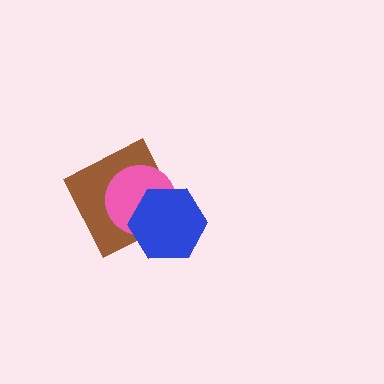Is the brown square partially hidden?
Yes, it is partially covered by another shape.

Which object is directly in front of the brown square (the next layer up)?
The pink circle is directly in front of the brown square.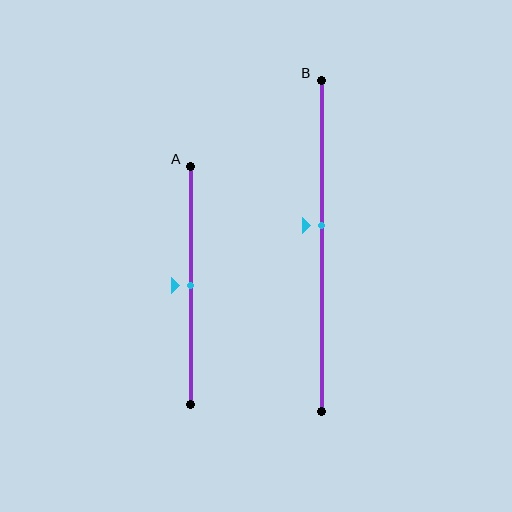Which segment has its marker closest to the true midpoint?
Segment A has its marker closest to the true midpoint.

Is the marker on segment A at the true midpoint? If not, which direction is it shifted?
Yes, the marker on segment A is at the true midpoint.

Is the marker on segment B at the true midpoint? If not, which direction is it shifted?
No, the marker on segment B is shifted upward by about 6% of the segment length.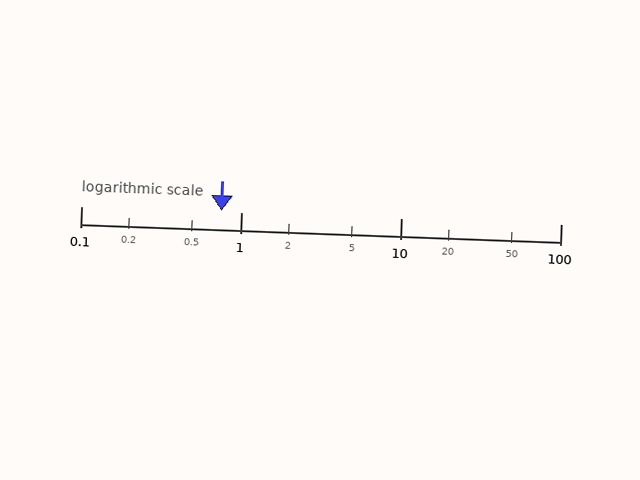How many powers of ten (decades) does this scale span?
The scale spans 3 decades, from 0.1 to 100.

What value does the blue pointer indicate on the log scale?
The pointer indicates approximately 0.76.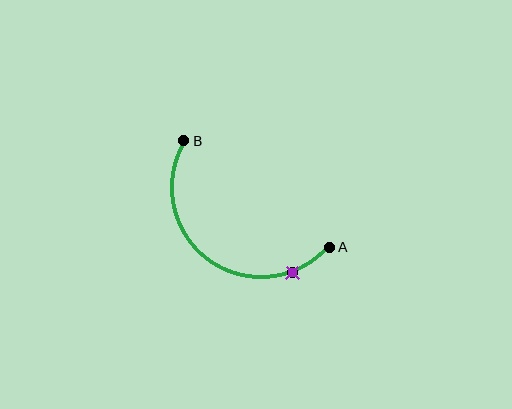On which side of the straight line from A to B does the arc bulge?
The arc bulges below and to the left of the straight line connecting A and B.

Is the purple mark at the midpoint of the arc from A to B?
No. The purple mark lies on the arc but is closer to endpoint A. The arc midpoint would be at the point on the curve equidistant along the arc from both A and B.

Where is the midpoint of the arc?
The arc midpoint is the point on the curve farthest from the straight line joining A and B. It sits below and to the left of that line.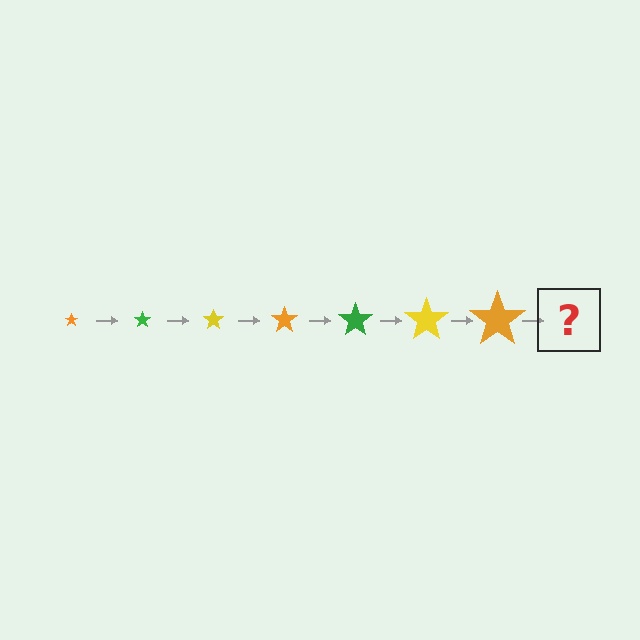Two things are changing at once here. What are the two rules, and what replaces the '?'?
The two rules are that the star grows larger each step and the color cycles through orange, green, and yellow. The '?' should be a green star, larger than the previous one.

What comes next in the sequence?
The next element should be a green star, larger than the previous one.